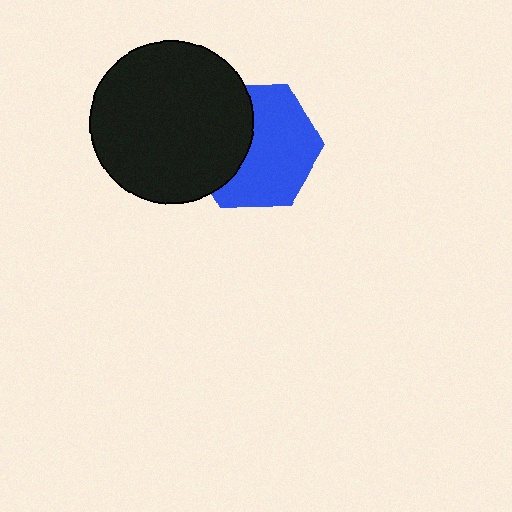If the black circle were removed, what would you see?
You would see the complete blue hexagon.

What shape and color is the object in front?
The object in front is a black circle.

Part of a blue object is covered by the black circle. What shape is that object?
It is a hexagon.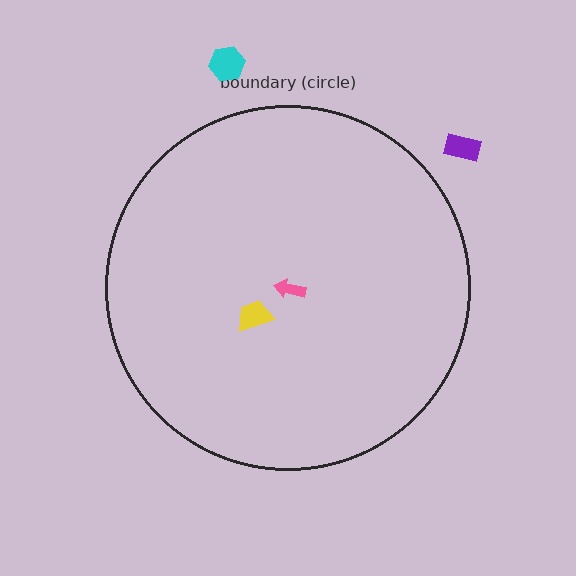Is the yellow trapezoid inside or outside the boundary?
Inside.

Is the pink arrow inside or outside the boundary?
Inside.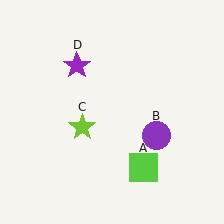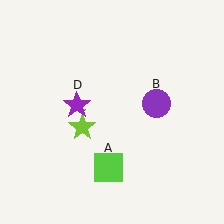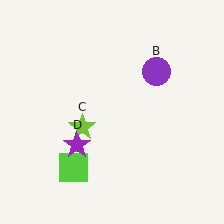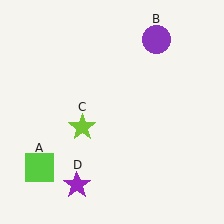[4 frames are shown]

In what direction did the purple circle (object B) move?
The purple circle (object B) moved up.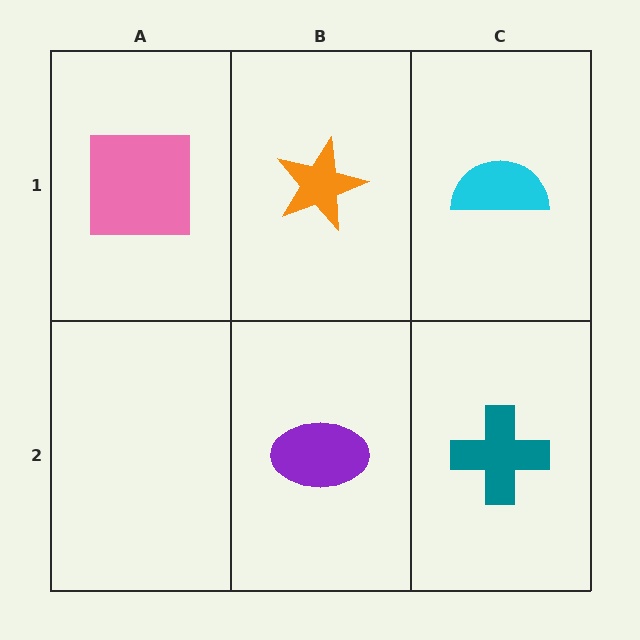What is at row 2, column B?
A purple ellipse.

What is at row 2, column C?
A teal cross.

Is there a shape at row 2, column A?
No, that cell is empty.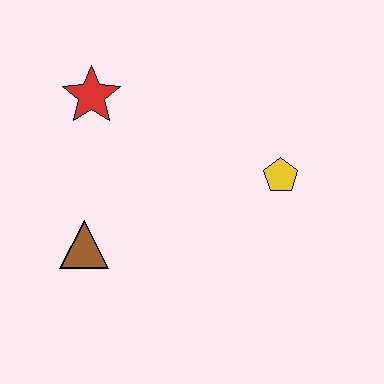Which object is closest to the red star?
The brown triangle is closest to the red star.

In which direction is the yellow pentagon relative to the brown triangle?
The yellow pentagon is to the right of the brown triangle.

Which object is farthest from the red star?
The yellow pentagon is farthest from the red star.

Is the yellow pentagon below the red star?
Yes